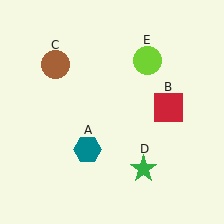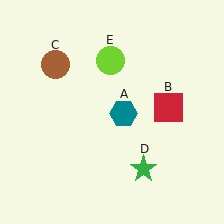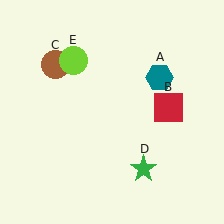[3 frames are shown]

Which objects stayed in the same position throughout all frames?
Red square (object B) and brown circle (object C) and green star (object D) remained stationary.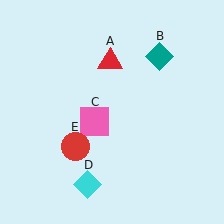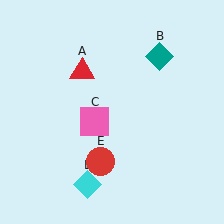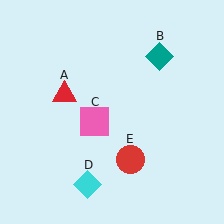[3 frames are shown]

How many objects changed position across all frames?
2 objects changed position: red triangle (object A), red circle (object E).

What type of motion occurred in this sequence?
The red triangle (object A), red circle (object E) rotated counterclockwise around the center of the scene.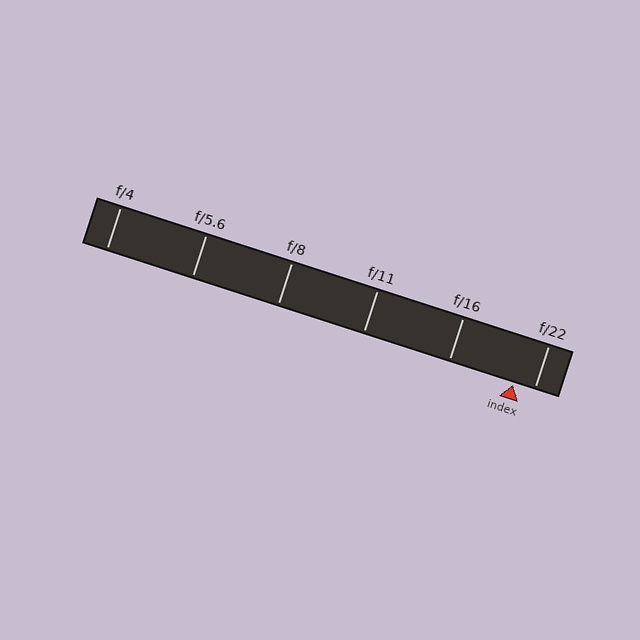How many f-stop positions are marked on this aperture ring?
There are 6 f-stop positions marked.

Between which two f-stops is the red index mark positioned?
The index mark is between f/16 and f/22.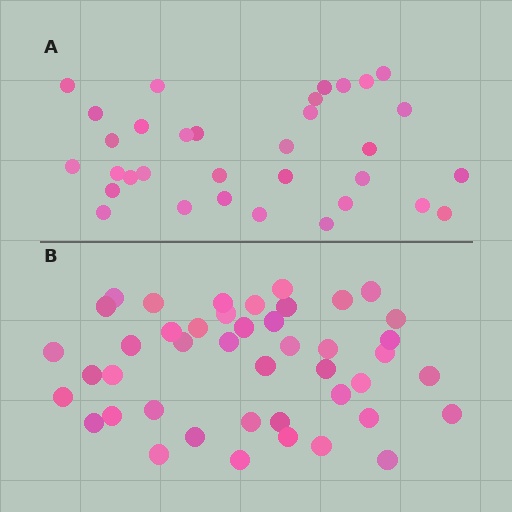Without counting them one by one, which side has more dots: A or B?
Region B (the bottom region) has more dots.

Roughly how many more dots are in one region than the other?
Region B has roughly 12 or so more dots than region A.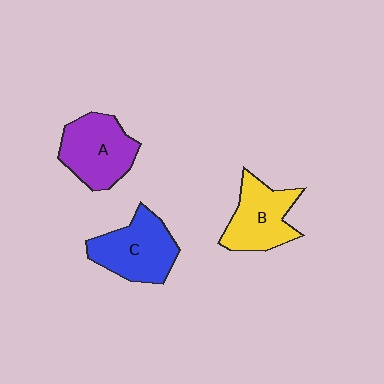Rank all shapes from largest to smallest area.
From largest to smallest: C (blue), A (purple), B (yellow).